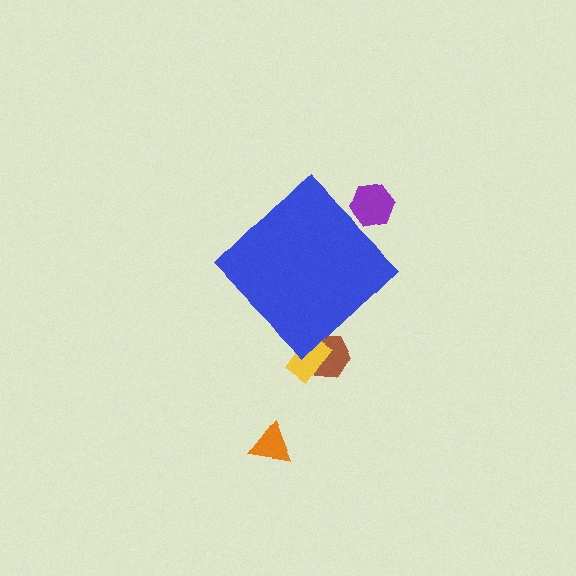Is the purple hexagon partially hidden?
Yes, the purple hexagon is partially hidden behind the blue diamond.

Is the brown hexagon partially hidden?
Yes, the brown hexagon is partially hidden behind the blue diamond.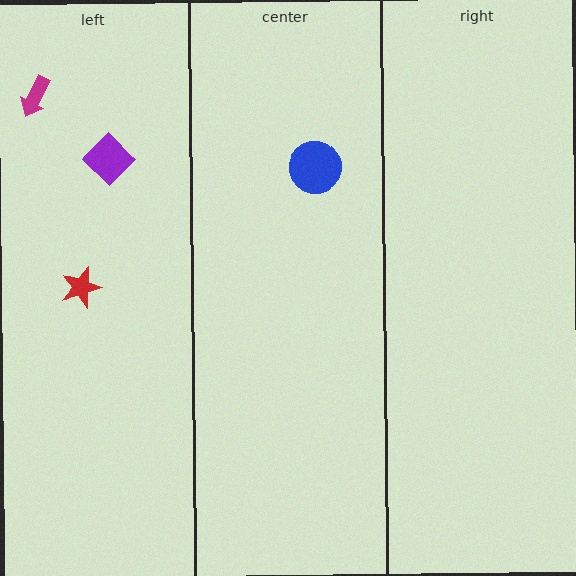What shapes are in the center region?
The blue circle.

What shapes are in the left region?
The purple diamond, the red star, the magenta arrow.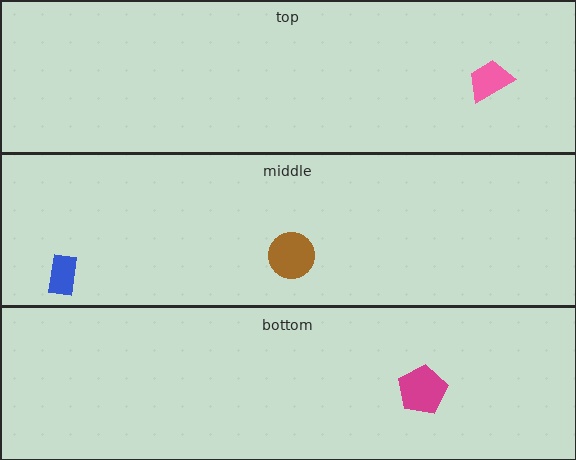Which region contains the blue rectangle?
The middle region.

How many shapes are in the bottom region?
1.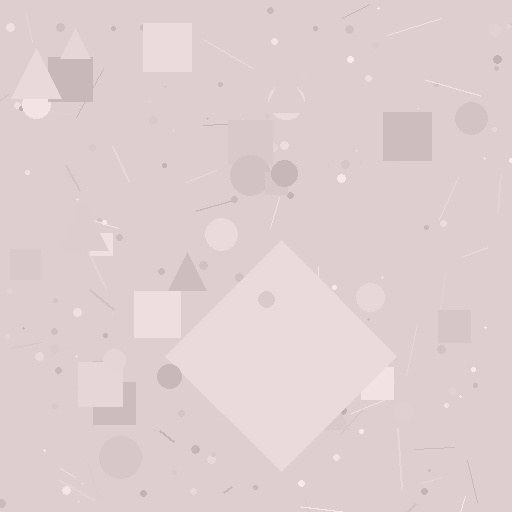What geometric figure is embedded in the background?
A diamond is embedded in the background.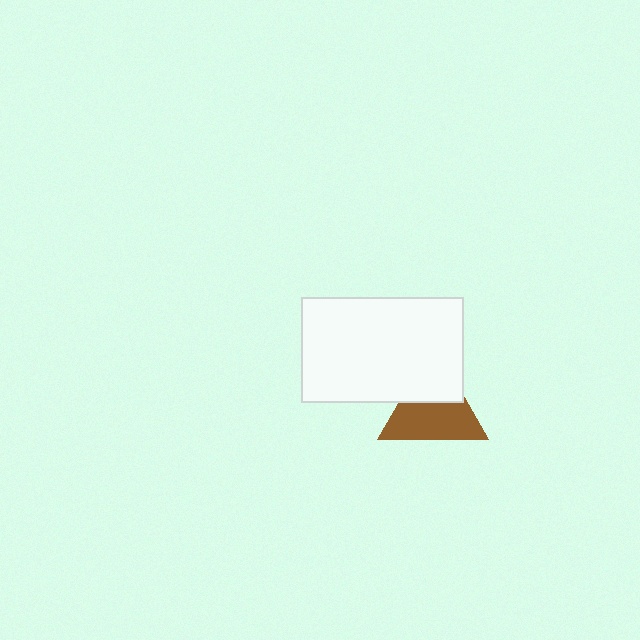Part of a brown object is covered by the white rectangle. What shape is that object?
It is a triangle.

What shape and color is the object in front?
The object in front is a white rectangle.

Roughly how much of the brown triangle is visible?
About half of it is visible (roughly 61%).